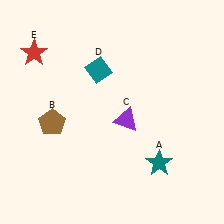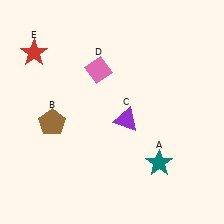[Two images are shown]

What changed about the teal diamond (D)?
In Image 1, D is teal. In Image 2, it changed to pink.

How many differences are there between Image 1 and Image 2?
There is 1 difference between the two images.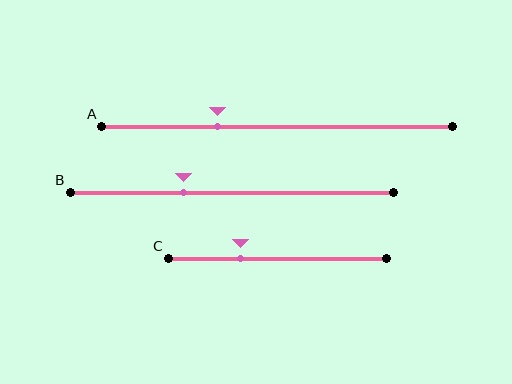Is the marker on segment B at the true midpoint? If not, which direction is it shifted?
No, the marker on segment B is shifted to the left by about 15% of the segment length.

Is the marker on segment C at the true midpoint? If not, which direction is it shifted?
No, the marker on segment C is shifted to the left by about 17% of the segment length.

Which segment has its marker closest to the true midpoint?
Segment B has its marker closest to the true midpoint.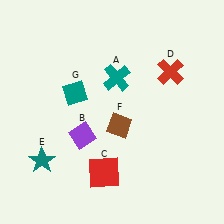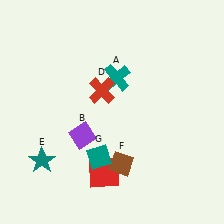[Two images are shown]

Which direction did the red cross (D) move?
The red cross (D) moved left.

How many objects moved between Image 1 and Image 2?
3 objects moved between the two images.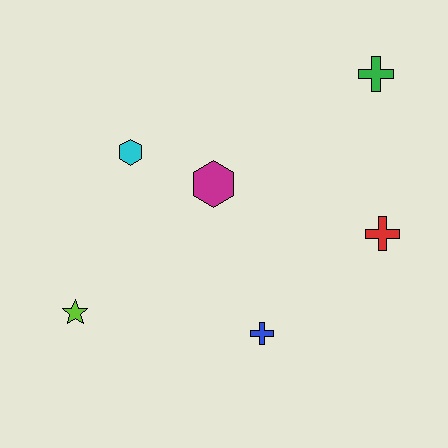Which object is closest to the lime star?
The cyan hexagon is closest to the lime star.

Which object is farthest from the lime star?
The green cross is farthest from the lime star.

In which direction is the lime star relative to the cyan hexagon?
The lime star is below the cyan hexagon.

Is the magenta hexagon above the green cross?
No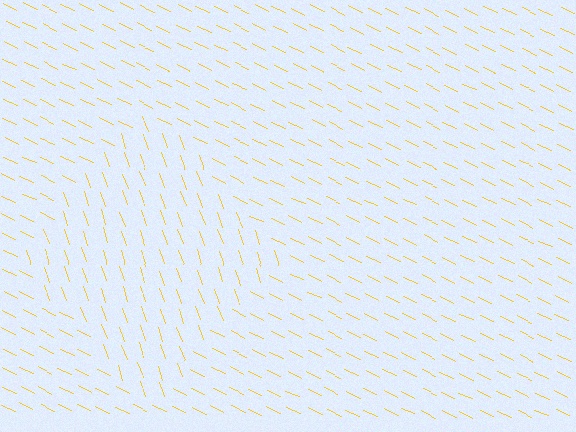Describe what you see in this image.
The image is filled with small yellow line segments. A diamond region in the image has lines oriented differently from the surrounding lines, creating a visible texture boundary.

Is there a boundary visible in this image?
Yes, there is a texture boundary formed by a change in line orientation.